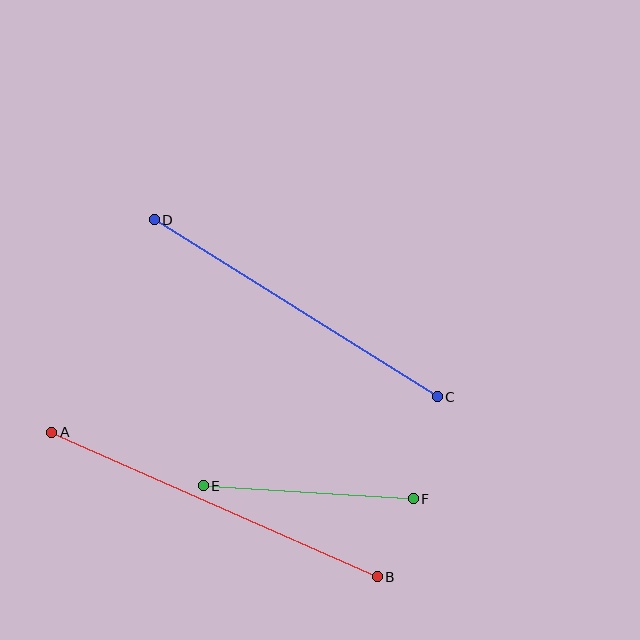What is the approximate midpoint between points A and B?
The midpoint is at approximately (215, 504) pixels.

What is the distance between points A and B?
The distance is approximately 356 pixels.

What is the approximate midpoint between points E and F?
The midpoint is at approximately (308, 492) pixels.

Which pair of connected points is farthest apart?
Points A and B are farthest apart.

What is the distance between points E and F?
The distance is approximately 211 pixels.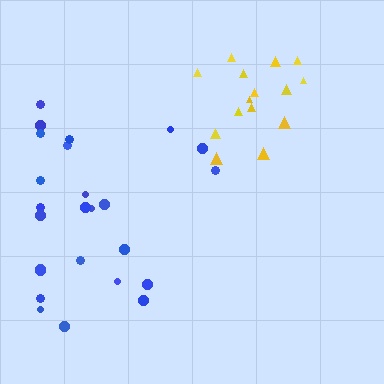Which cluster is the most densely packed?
Yellow.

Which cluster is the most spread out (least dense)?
Blue.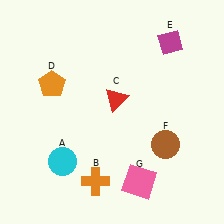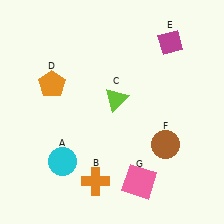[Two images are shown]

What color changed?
The triangle (C) changed from red in Image 1 to lime in Image 2.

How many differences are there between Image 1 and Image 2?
There is 1 difference between the two images.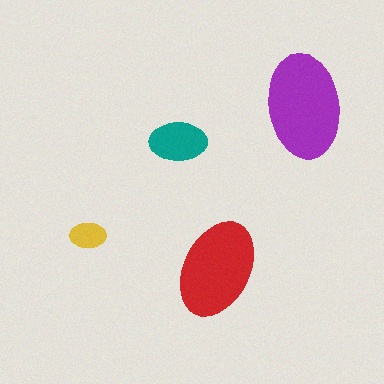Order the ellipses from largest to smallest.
the purple one, the red one, the teal one, the yellow one.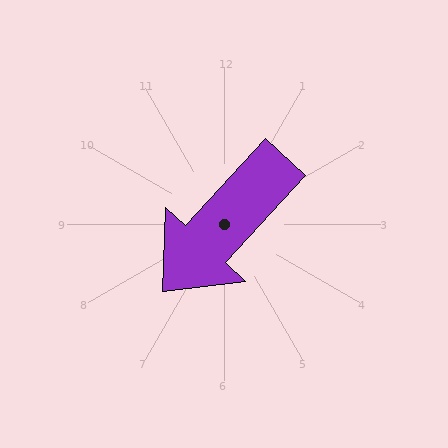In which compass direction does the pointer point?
Southwest.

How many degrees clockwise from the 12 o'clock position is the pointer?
Approximately 222 degrees.